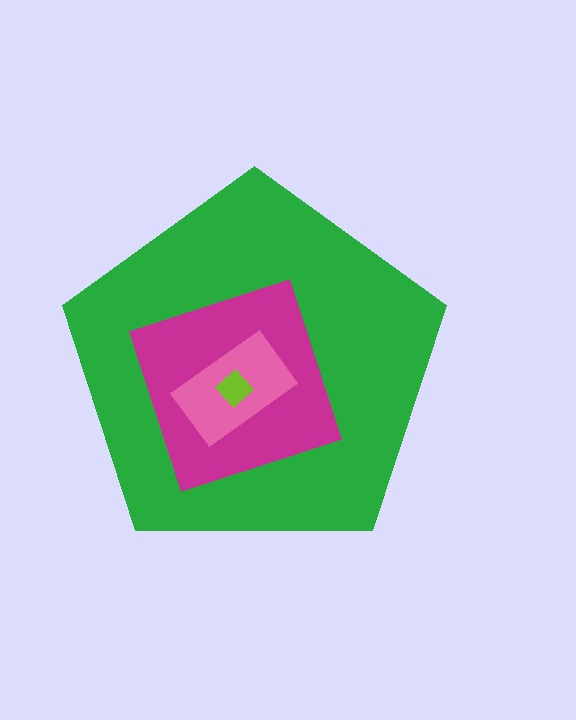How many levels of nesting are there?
4.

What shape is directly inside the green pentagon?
The magenta diamond.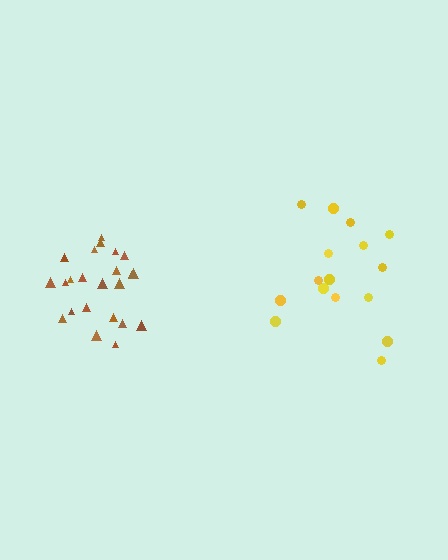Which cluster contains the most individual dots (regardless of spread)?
Brown (23).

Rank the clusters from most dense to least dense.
brown, yellow.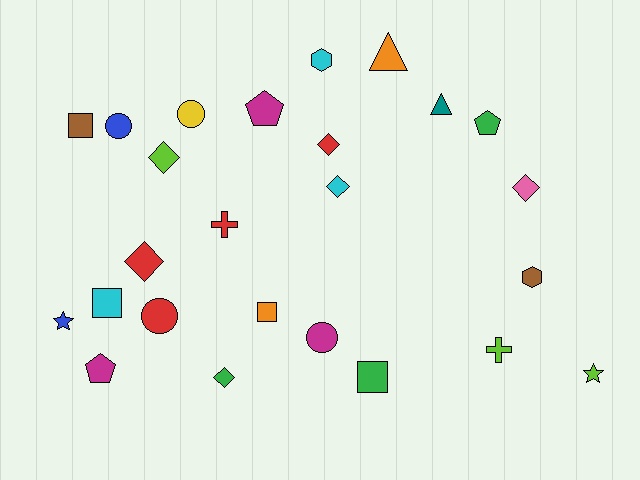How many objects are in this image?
There are 25 objects.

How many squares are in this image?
There are 4 squares.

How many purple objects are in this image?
There are no purple objects.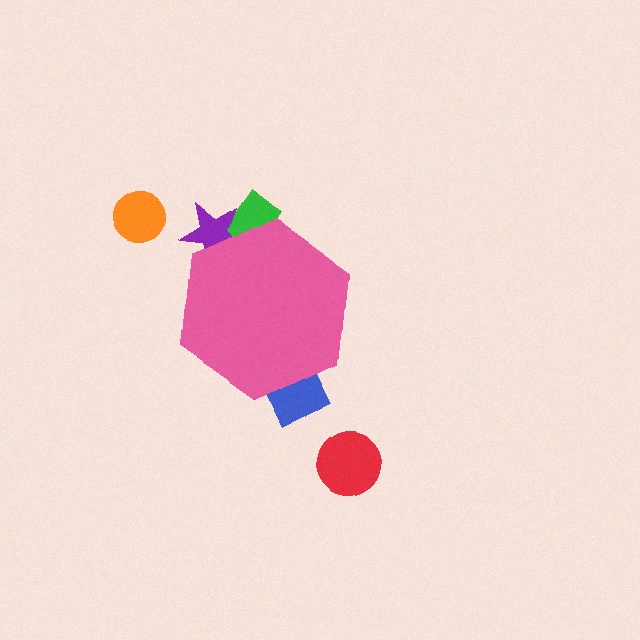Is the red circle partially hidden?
No, the red circle is fully visible.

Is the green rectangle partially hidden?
Yes, the green rectangle is partially hidden behind the pink hexagon.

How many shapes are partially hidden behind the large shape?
3 shapes are partially hidden.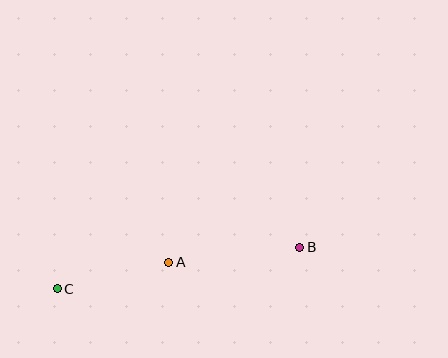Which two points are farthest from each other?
Points B and C are farthest from each other.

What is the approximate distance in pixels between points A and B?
The distance between A and B is approximately 132 pixels.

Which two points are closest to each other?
Points A and C are closest to each other.